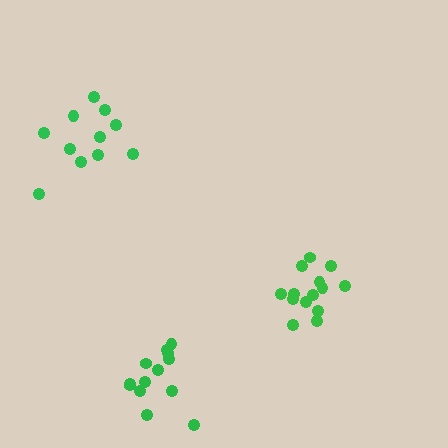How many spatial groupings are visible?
There are 3 spatial groupings.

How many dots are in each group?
Group 1: 14 dots, Group 2: 13 dots, Group 3: 11 dots (38 total).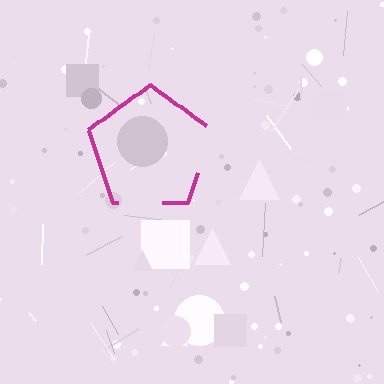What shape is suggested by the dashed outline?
The dashed outline suggests a pentagon.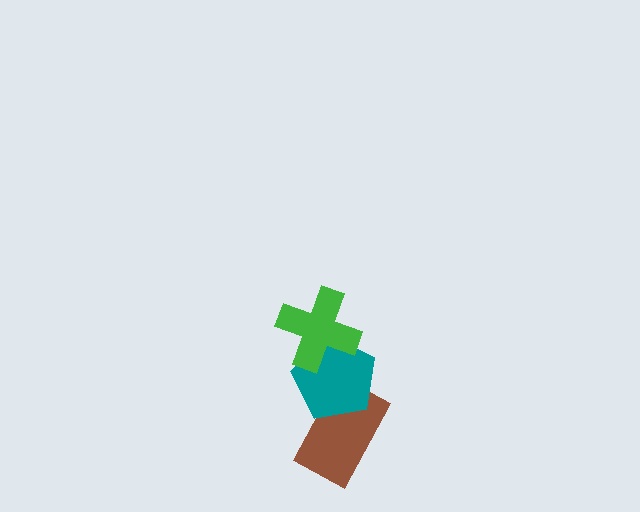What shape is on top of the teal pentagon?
The green cross is on top of the teal pentagon.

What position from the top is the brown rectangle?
The brown rectangle is 3rd from the top.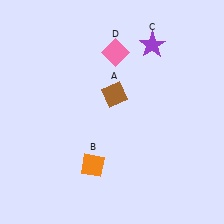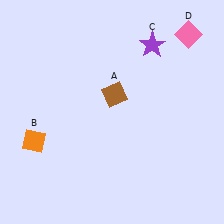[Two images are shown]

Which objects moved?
The objects that moved are: the orange diamond (B), the pink diamond (D).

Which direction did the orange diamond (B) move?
The orange diamond (B) moved left.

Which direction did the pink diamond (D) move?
The pink diamond (D) moved right.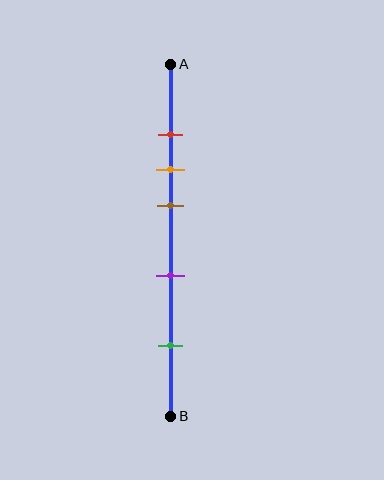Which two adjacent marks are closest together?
The red and orange marks are the closest adjacent pair.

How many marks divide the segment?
There are 5 marks dividing the segment.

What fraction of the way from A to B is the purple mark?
The purple mark is approximately 60% (0.6) of the way from A to B.